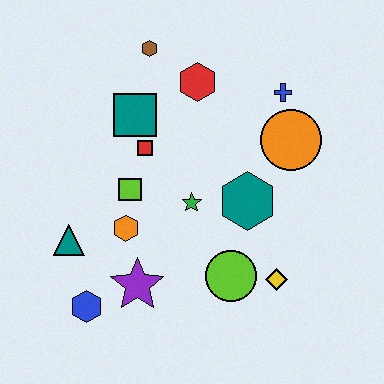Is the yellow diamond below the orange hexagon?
Yes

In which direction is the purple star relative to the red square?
The purple star is below the red square.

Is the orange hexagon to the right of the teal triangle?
Yes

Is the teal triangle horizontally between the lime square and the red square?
No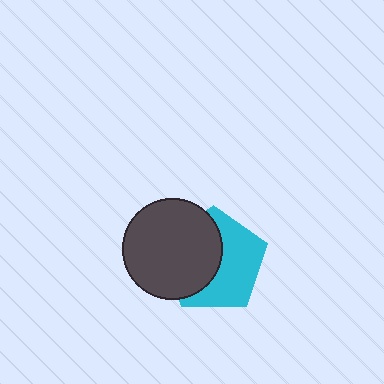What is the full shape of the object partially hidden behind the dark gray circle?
The partially hidden object is a cyan pentagon.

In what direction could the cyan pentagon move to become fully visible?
The cyan pentagon could move right. That would shift it out from behind the dark gray circle entirely.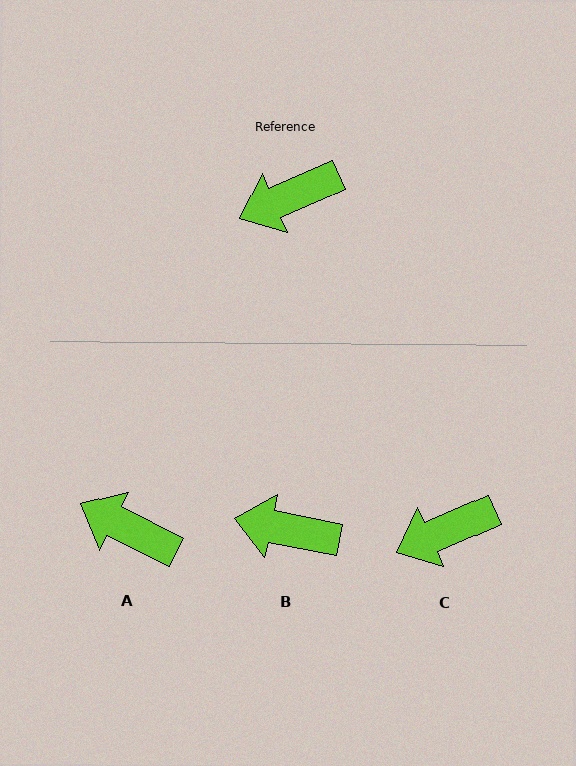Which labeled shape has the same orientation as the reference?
C.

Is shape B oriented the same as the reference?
No, it is off by about 35 degrees.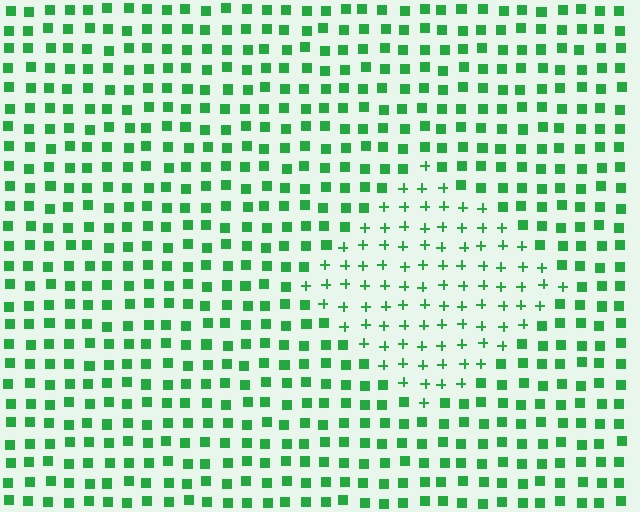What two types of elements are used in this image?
The image uses plus signs inside the diamond region and squares outside it.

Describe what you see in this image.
The image is filled with small green elements arranged in a uniform grid. A diamond-shaped region contains plus signs, while the surrounding area contains squares. The boundary is defined purely by the change in element shape.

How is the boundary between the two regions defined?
The boundary is defined by a change in element shape: plus signs inside vs. squares outside. All elements share the same color and spacing.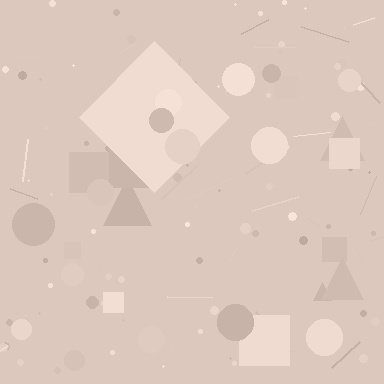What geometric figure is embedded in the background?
A diamond is embedded in the background.